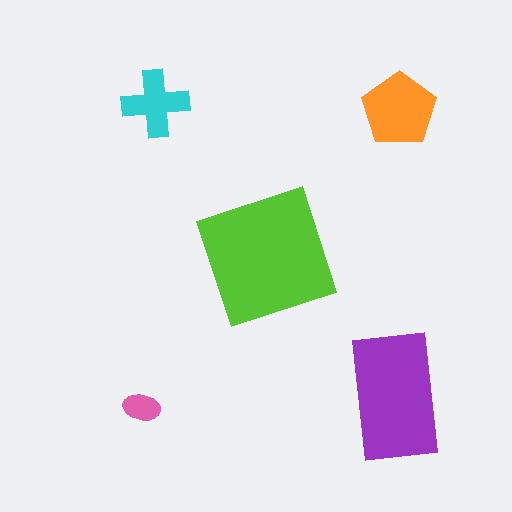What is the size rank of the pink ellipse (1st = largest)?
5th.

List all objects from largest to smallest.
The lime square, the purple rectangle, the orange pentagon, the cyan cross, the pink ellipse.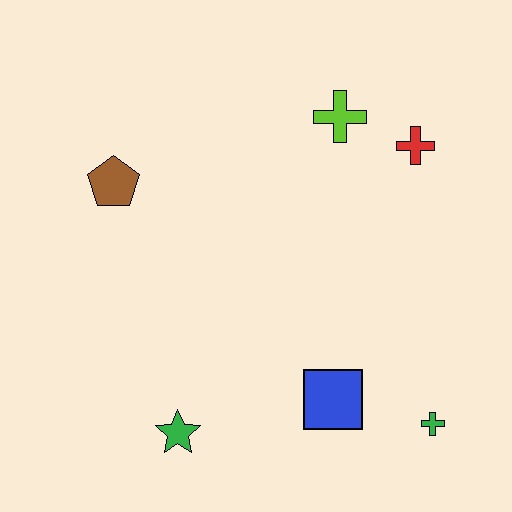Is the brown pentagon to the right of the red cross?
No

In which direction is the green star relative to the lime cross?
The green star is below the lime cross.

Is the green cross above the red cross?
No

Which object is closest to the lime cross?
The red cross is closest to the lime cross.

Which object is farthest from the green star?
The red cross is farthest from the green star.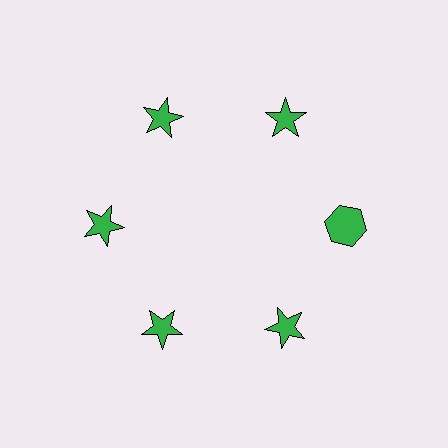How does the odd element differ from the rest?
It has a different shape: hexagon instead of star.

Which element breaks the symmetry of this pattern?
The green hexagon at roughly the 3 o'clock position breaks the symmetry. All other shapes are green stars.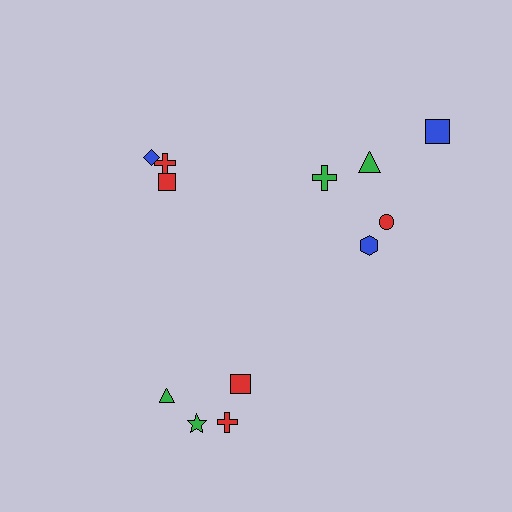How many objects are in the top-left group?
There are 3 objects.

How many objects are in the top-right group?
There are 5 objects.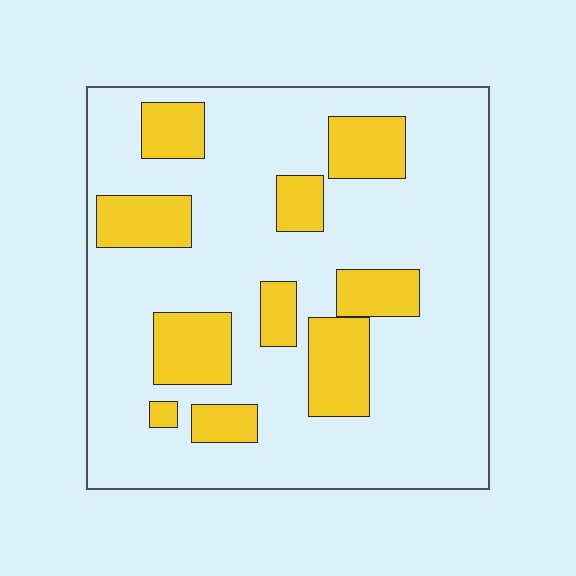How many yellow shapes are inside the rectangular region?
10.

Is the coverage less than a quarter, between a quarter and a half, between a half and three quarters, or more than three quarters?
Less than a quarter.